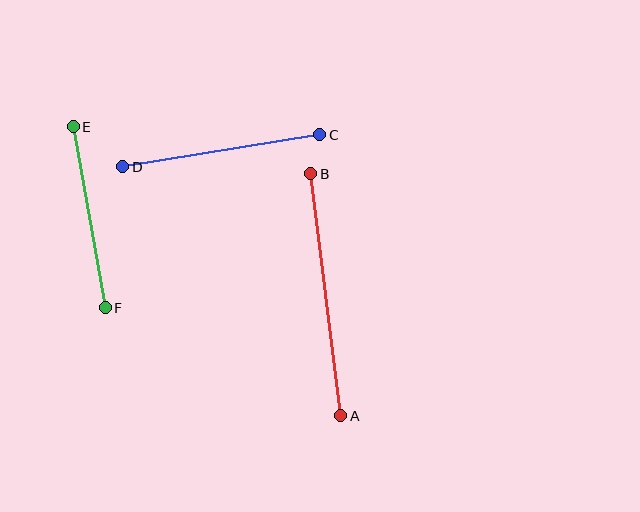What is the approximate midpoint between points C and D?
The midpoint is at approximately (221, 151) pixels.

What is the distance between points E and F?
The distance is approximately 184 pixels.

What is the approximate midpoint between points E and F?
The midpoint is at approximately (89, 217) pixels.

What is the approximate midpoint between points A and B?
The midpoint is at approximately (326, 295) pixels.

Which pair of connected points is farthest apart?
Points A and B are farthest apart.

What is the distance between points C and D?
The distance is approximately 200 pixels.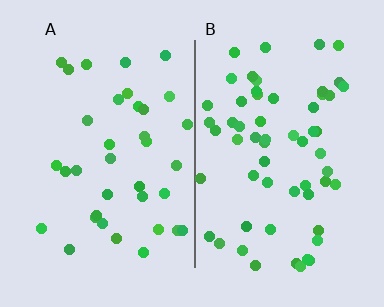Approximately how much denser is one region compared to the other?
Approximately 1.7× — region B over region A.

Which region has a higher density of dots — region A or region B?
B (the right).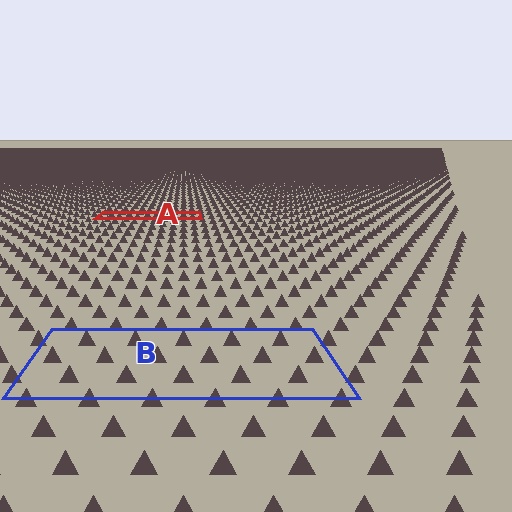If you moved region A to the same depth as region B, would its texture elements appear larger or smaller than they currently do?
They would appear larger. At a closer depth, the same texture elements are projected at a bigger on-screen size.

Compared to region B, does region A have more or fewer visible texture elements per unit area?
Region A has more texture elements per unit area — they are packed more densely because it is farther away.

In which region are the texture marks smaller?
The texture marks are smaller in region A, because it is farther away.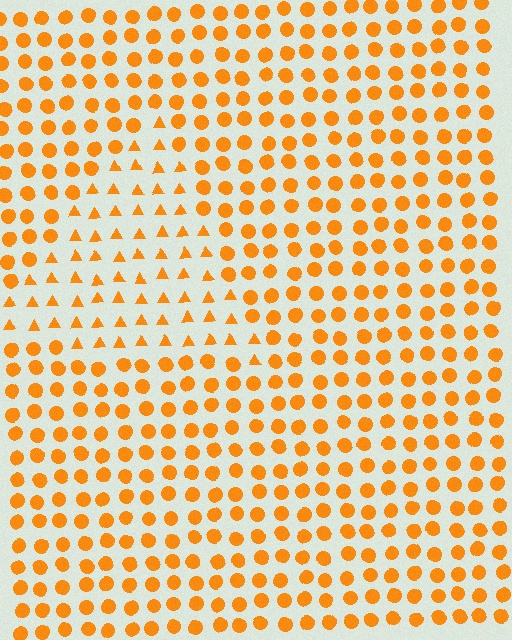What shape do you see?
I see a triangle.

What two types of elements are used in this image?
The image uses triangles inside the triangle region and circles outside it.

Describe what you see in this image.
The image is filled with small orange elements arranged in a uniform grid. A triangle-shaped region contains triangles, while the surrounding area contains circles. The boundary is defined purely by the change in element shape.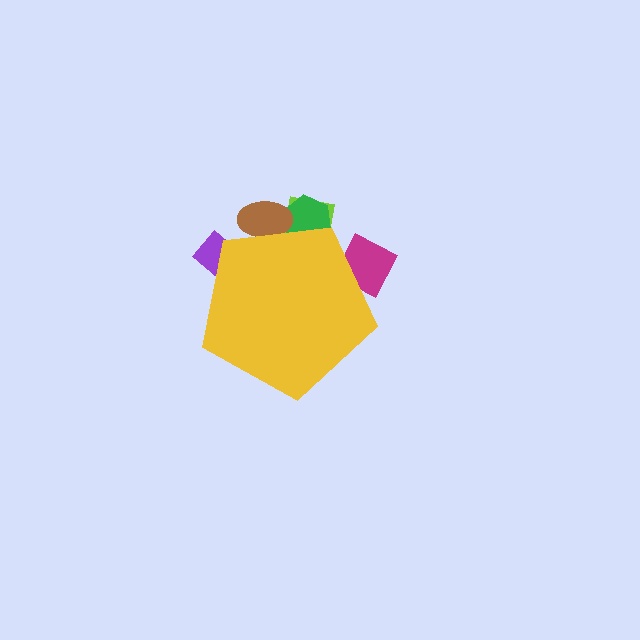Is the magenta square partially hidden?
Yes, the magenta square is partially hidden behind the yellow pentagon.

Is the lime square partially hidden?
Yes, the lime square is partially hidden behind the yellow pentagon.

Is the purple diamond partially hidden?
Yes, the purple diamond is partially hidden behind the yellow pentagon.